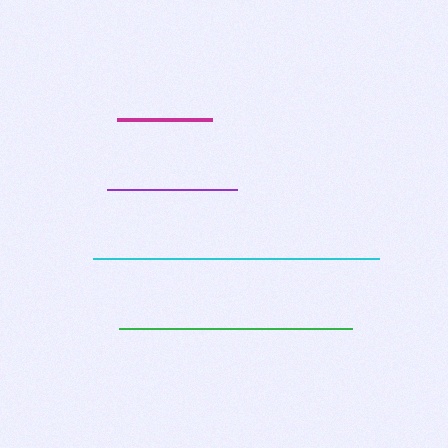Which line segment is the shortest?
The magenta line is the shortest at approximately 95 pixels.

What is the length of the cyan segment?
The cyan segment is approximately 286 pixels long.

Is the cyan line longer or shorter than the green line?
The cyan line is longer than the green line.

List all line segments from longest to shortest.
From longest to shortest: cyan, green, purple, magenta.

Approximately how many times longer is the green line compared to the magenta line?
The green line is approximately 2.4 times the length of the magenta line.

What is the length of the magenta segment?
The magenta segment is approximately 95 pixels long.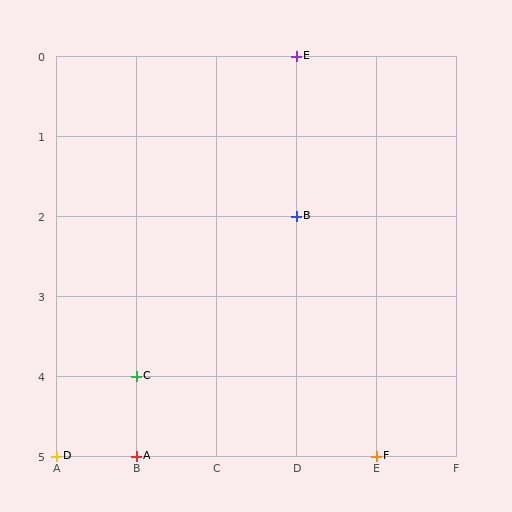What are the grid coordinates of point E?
Point E is at grid coordinates (D, 0).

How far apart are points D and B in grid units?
Points D and B are 3 columns and 3 rows apart (about 4.2 grid units diagonally).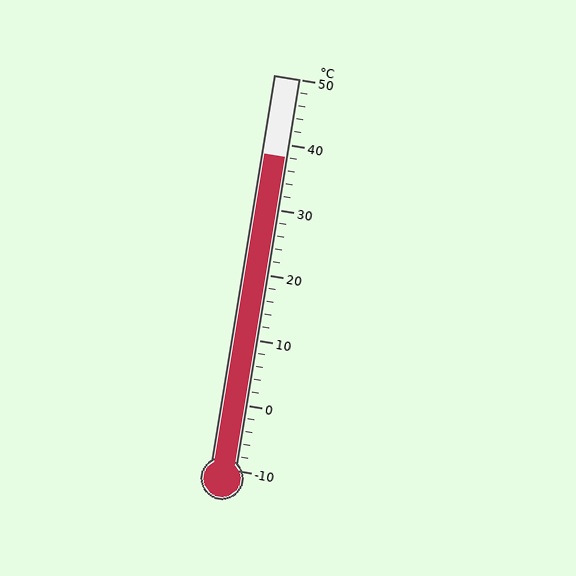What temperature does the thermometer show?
The thermometer shows approximately 38°C.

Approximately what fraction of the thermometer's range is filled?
The thermometer is filled to approximately 80% of its range.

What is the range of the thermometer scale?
The thermometer scale ranges from -10°C to 50°C.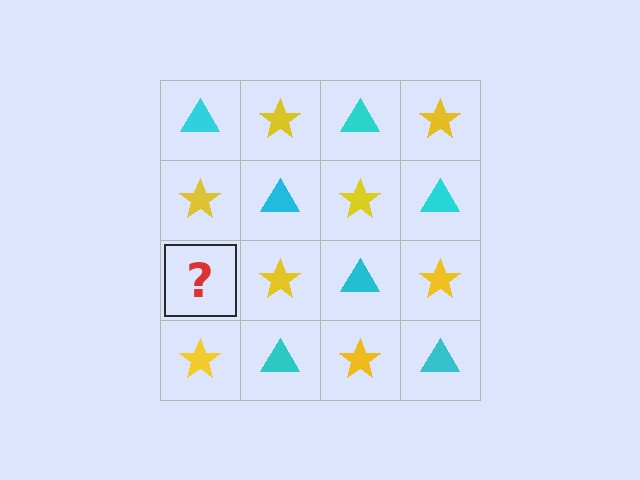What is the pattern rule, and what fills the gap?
The rule is that it alternates cyan triangle and yellow star in a checkerboard pattern. The gap should be filled with a cyan triangle.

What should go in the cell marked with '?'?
The missing cell should contain a cyan triangle.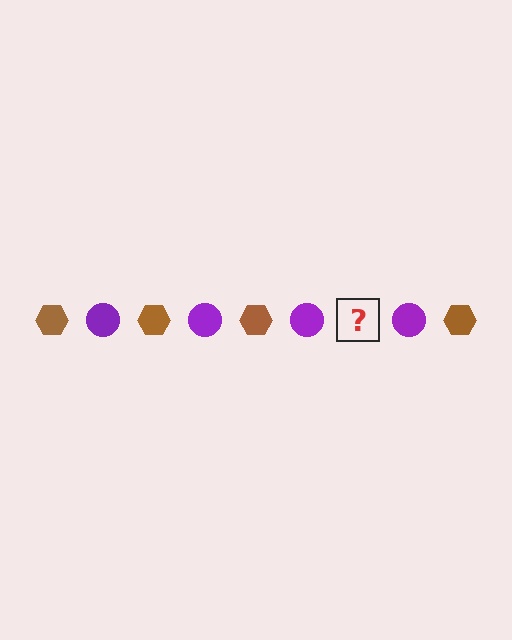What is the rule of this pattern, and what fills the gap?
The rule is that the pattern alternates between brown hexagon and purple circle. The gap should be filled with a brown hexagon.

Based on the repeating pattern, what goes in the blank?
The blank should be a brown hexagon.